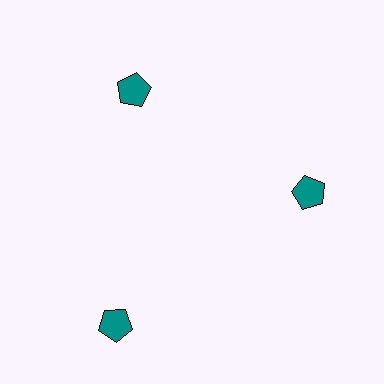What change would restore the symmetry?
The symmetry would be restored by moving it inward, back onto the ring so that all 3 pentagons sit at equal angles and equal distance from the center.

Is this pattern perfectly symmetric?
No. The 3 teal pentagons are arranged in a ring, but one element near the 7 o'clock position is pushed outward from the center, breaking the 3-fold rotational symmetry.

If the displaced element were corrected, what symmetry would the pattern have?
It would have 3-fold rotational symmetry — the pattern would map onto itself every 120 degrees.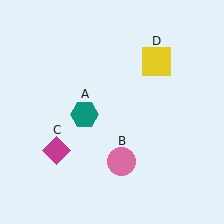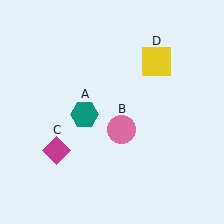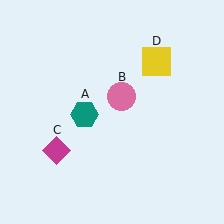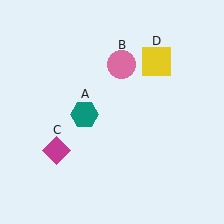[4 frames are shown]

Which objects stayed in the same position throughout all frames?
Teal hexagon (object A) and magenta diamond (object C) and yellow square (object D) remained stationary.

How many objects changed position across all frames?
1 object changed position: pink circle (object B).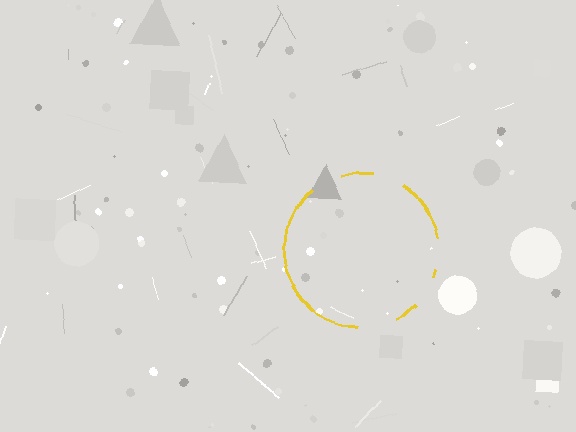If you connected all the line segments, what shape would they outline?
They would outline a circle.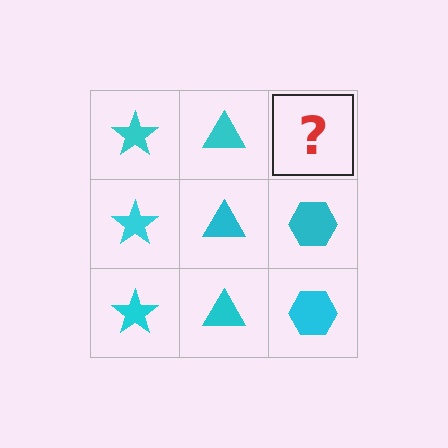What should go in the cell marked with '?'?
The missing cell should contain a cyan hexagon.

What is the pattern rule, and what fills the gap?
The rule is that each column has a consistent shape. The gap should be filled with a cyan hexagon.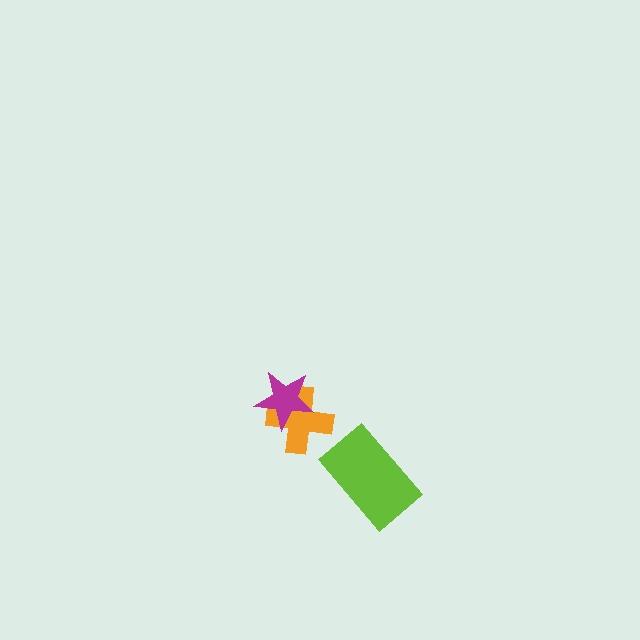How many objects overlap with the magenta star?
1 object overlaps with the magenta star.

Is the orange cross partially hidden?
Yes, it is partially covered by another shape.